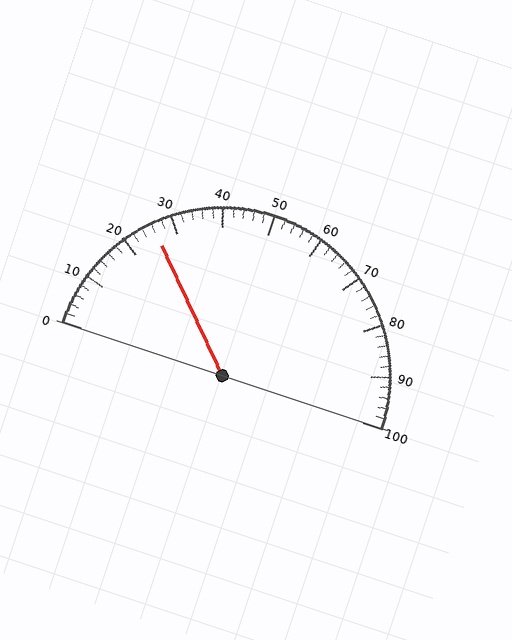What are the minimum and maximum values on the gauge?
The gauge ranges from 0 to 100.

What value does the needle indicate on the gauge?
The needle indicates approximately 26.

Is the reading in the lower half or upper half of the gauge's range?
The reading is in the lower half of the range (0 to 100).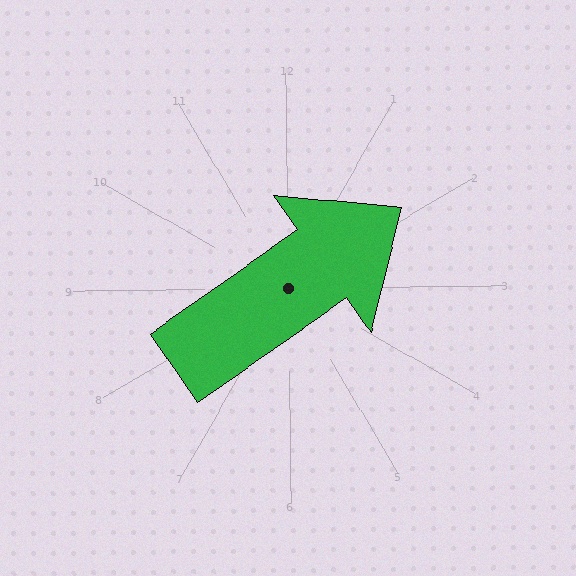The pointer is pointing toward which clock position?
Roughly 2 o'clock.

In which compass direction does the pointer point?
Northeast.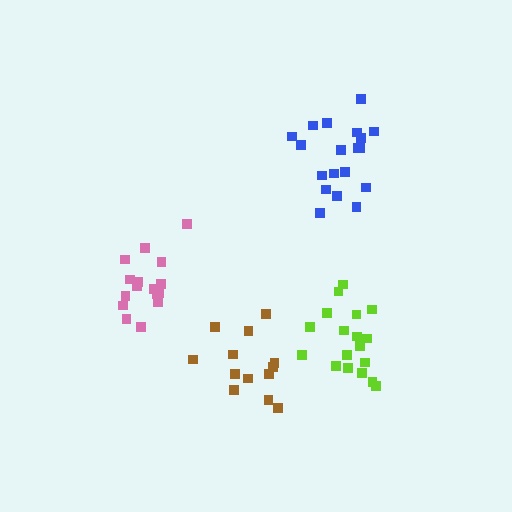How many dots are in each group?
Group 1: 18 dots, Group 2: 16 dots, Group 3: 19 dots, Group 4: 14 dots (67 total).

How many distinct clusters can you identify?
There are 4 distinct clusters.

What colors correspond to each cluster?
The clusters are colored: lime, pink, blue, brown.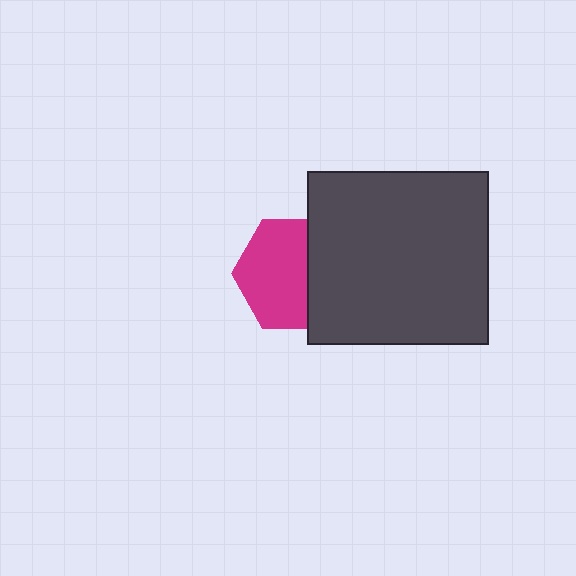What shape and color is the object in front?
The object in front is a dark gray rectangle.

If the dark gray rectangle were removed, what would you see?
You would see the complete magenta hexagon.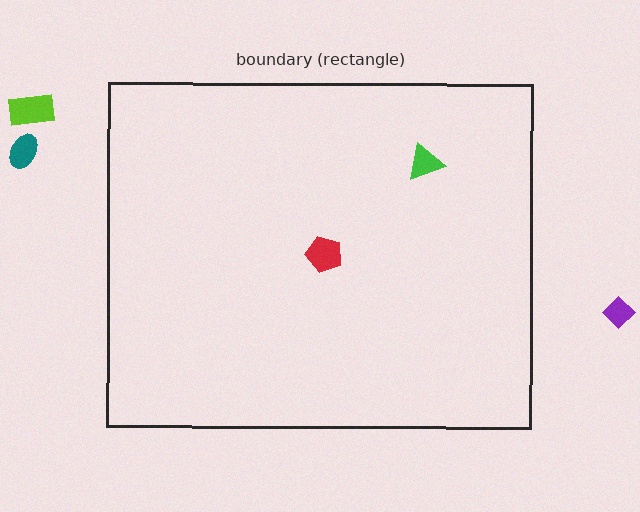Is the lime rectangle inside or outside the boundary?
Outside.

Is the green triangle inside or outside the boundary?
Inside.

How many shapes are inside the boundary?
2 inside, 3 outside.